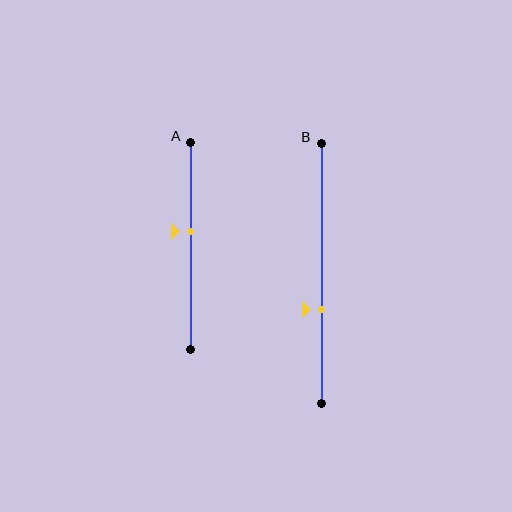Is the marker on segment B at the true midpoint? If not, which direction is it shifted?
No, the marker on segment B is shifted downward by about 14% of the segment length.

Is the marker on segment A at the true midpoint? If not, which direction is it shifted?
No, the marker on segment A is shifted upward by about 7% of the segment length.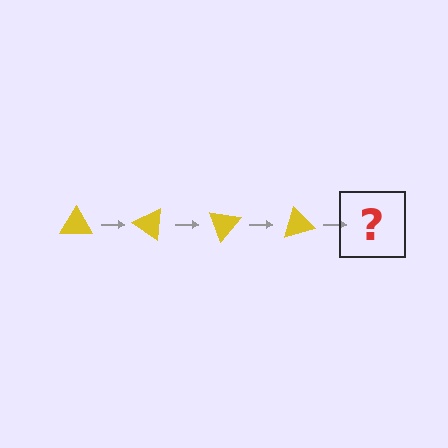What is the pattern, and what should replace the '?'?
The pattern is that the triangle rotates 35 degrees each step. The '?' should be a yellow triangle rotated 140 degrees.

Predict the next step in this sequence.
The next step is a yellow triangle rotated 140 degrees.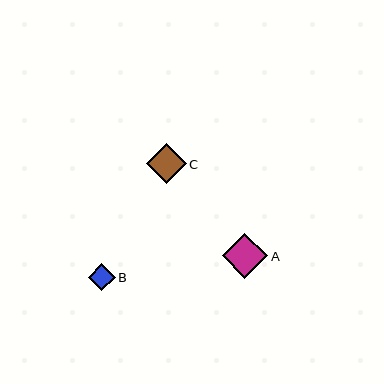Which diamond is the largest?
Diamond A is the largest with a size of approximately 45 pixels.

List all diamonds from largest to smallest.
From largest to smallest: A, C, B.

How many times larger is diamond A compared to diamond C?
Diamond A is approximately 1.1 times the size of diamond C.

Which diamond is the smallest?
Diamond B is the smallest with a size of approximately 27 pixels.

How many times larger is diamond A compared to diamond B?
Diamond A is approximately 1.7 times the size of diamond B.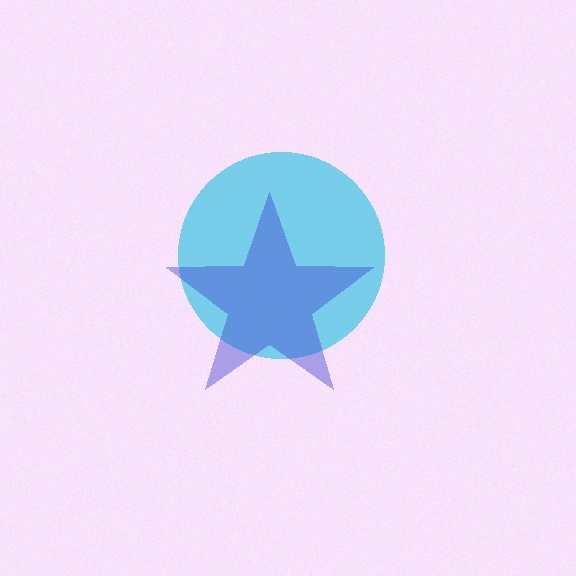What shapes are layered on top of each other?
The layered shapes are: a cyan circle, a blue star.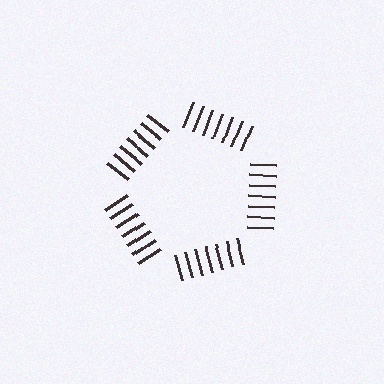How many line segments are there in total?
35 — 7 along each of the 5 edges.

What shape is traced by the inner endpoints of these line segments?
An illusory pentagon — the line segments terminate on its edges but no continuous stroke is drawn.